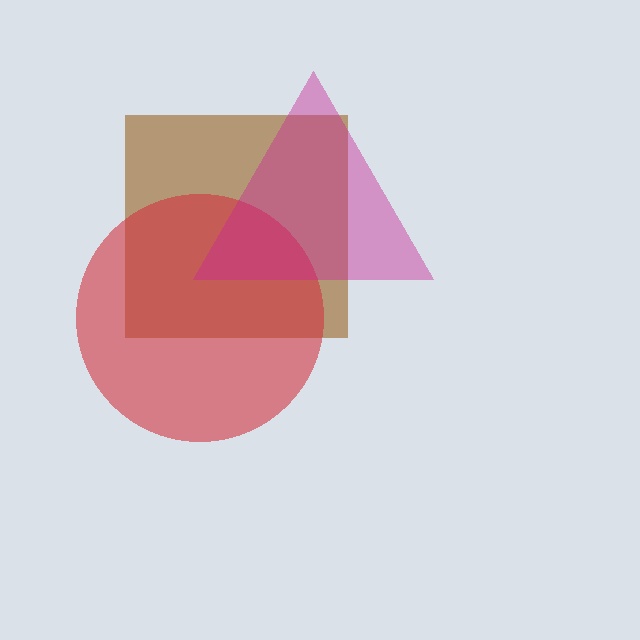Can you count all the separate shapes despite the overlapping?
Yes, there are 3 separate shapes.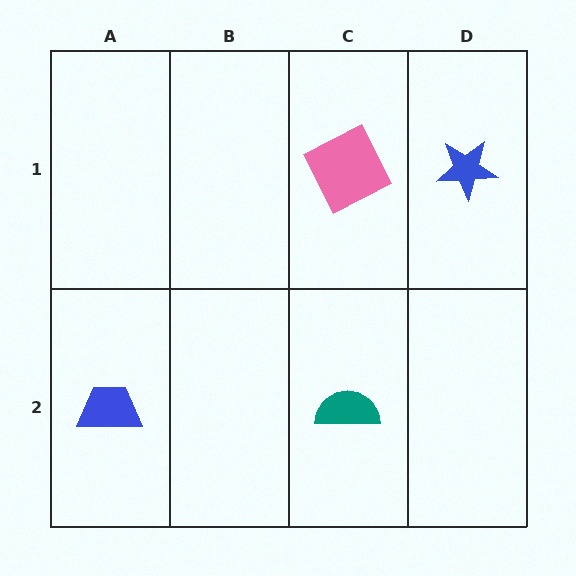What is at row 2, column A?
A blue trapezoid.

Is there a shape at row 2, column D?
No, that cell is empty.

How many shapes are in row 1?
2 shapes.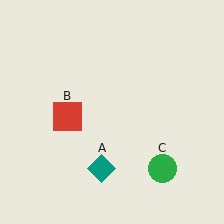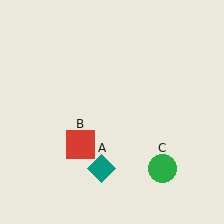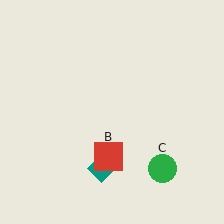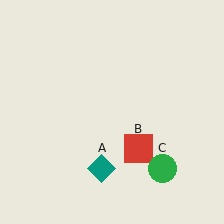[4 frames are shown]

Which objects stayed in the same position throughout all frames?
Teal diamond (object A) and green circle (object C) remained stationary.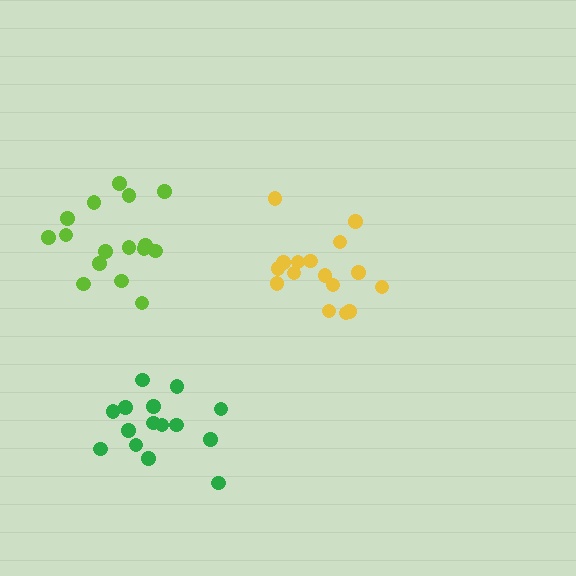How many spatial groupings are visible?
There are 3 spatial groupings.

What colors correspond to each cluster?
The clusters are colored: green, yellow, lime.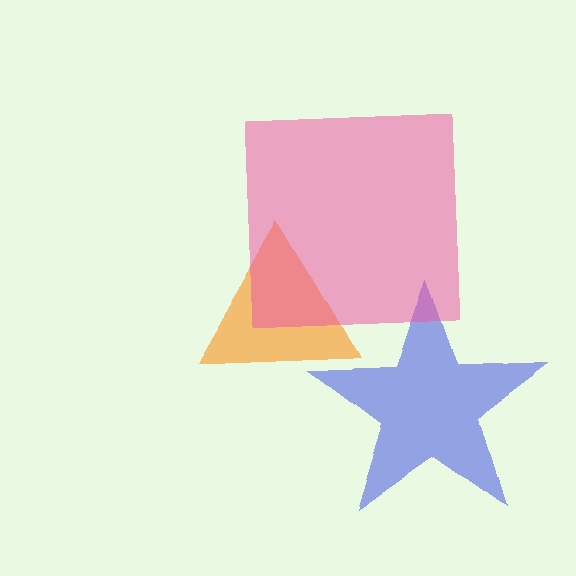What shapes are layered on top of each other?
The layered shapes are: an orange triangle, a blue star, a pink square.